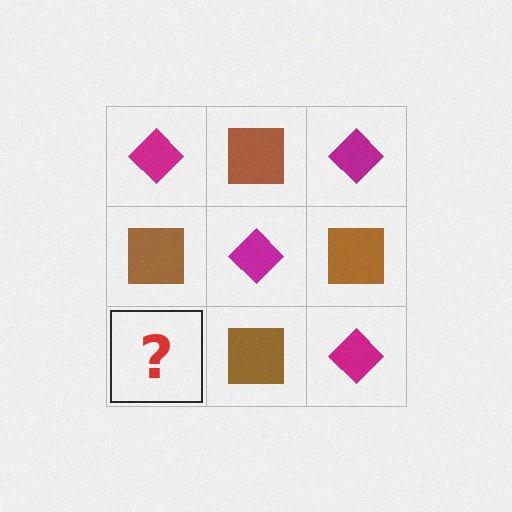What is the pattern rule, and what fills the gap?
The rule is that it alternates magenta diamond and brown square in a checkerboard pattern. The gap should be filled with a magenta diamond.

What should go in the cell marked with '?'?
The missing cell should contain a magenta diamond.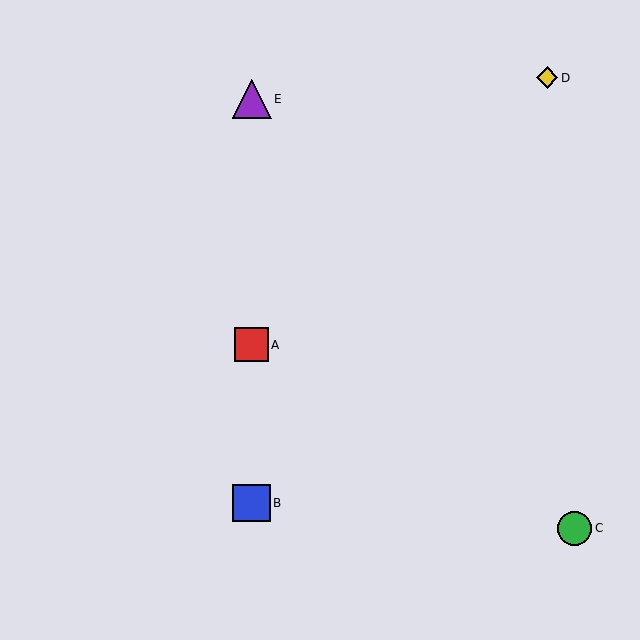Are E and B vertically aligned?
Yes, both are at x≈252.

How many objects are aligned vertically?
3 objects (A, B, E) are aligned vertically.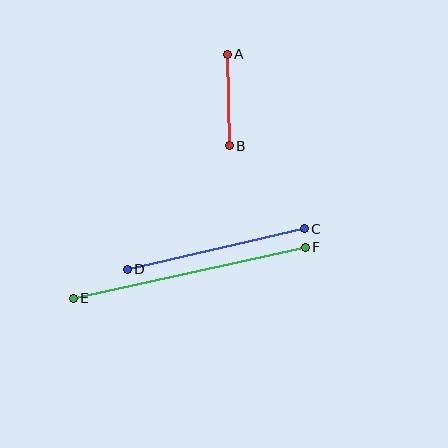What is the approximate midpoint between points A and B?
The midpoint is at approximately (228, 100) pixels.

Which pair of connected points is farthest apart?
Points E and F are farthest apart.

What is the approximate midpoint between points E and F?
The midpoint is at approximately (189, 273) pixels.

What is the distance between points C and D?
The distance is approximately 181 pixels.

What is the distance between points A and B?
The distance is approximately 91 pixels.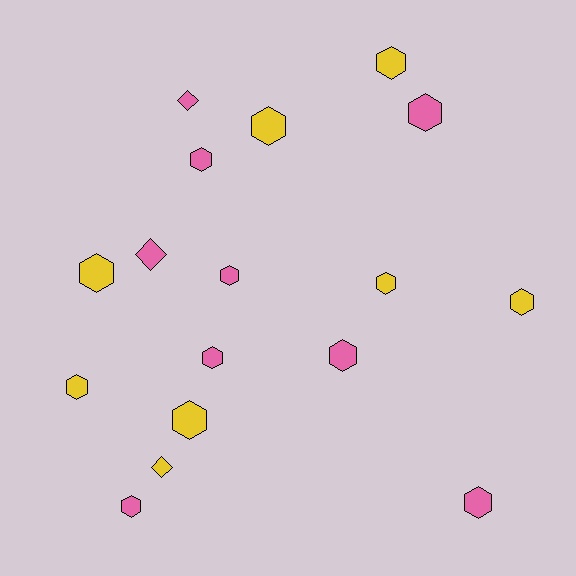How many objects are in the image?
There are 17 objects.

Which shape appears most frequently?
Hexagon, with 14 objects.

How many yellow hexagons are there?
There are 7 yellow hexagons.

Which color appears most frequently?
Pink, with 9 objects.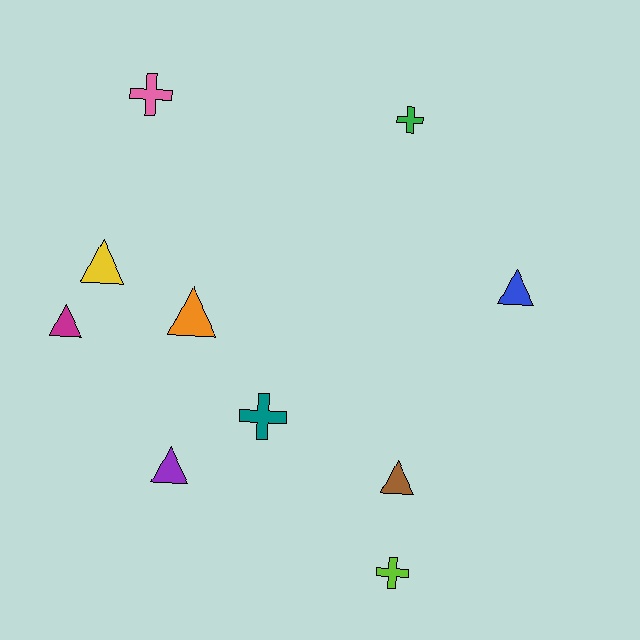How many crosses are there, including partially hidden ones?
There are 4 crosses.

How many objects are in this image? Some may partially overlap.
There are 10 objects.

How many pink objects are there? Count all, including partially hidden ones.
There is 1 pink object.